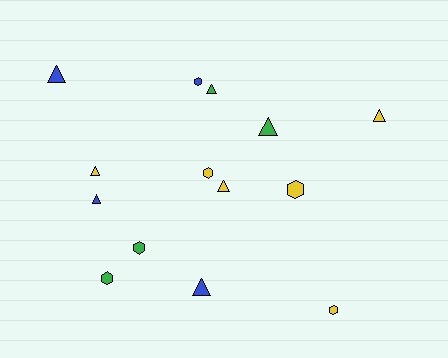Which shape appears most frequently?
Triangle, with 8 objects.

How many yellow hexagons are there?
There are 3 yellow hexagons.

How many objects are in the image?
There are 14 objects.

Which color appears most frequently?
Yellow, with 6 objects.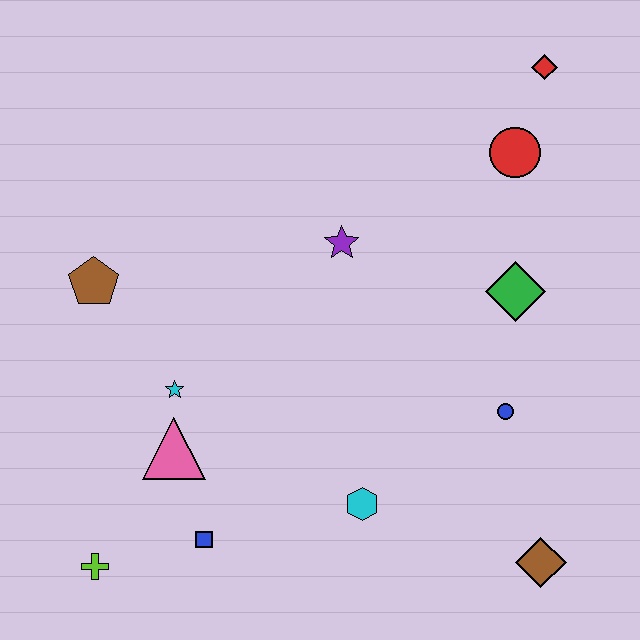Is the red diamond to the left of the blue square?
No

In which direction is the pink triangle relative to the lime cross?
The pink triangle is above the lime cross.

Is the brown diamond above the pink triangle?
No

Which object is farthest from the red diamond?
The lime cross is farthest from the red diamond.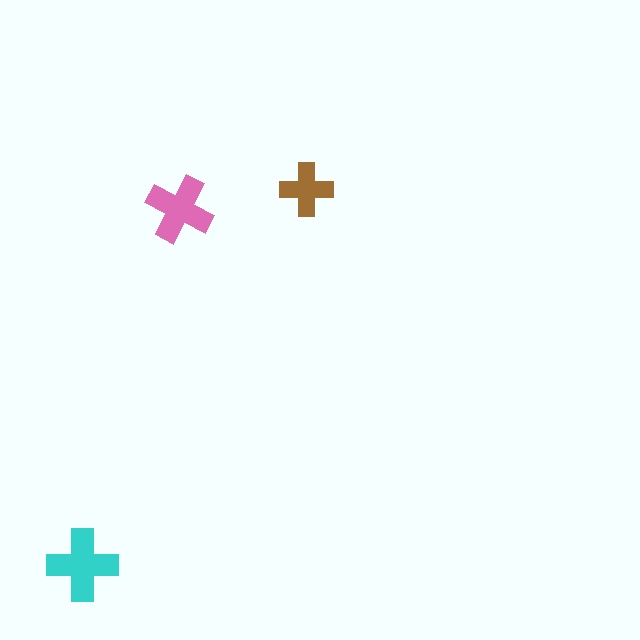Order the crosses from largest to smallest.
the cyan one, the pink one, the brown one.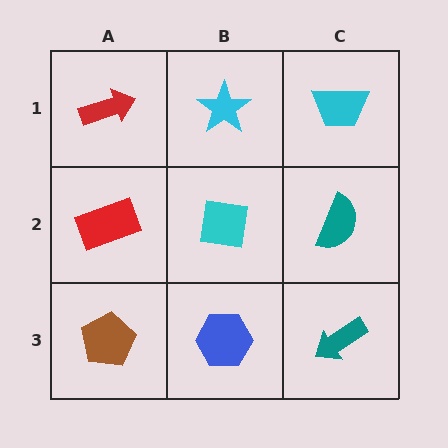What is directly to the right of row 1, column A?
A cyan star.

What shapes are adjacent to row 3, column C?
A teal semicircle (row 2, column C), a blue hexagon (row 3, column B).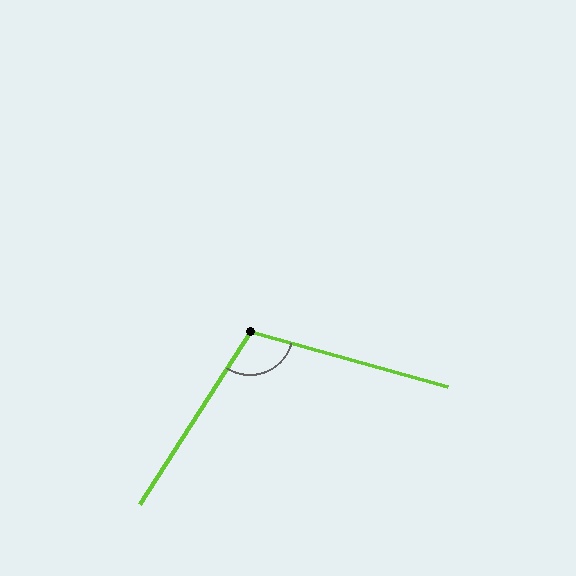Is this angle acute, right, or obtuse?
It is obtuse.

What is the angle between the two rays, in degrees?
Approximately 107 degrees.